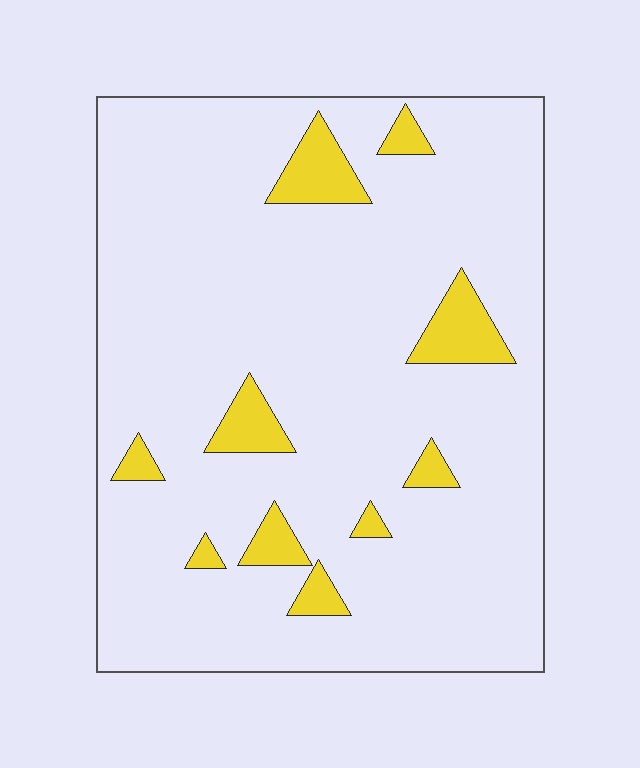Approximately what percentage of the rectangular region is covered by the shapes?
Approximately 10%.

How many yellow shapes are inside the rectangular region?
10.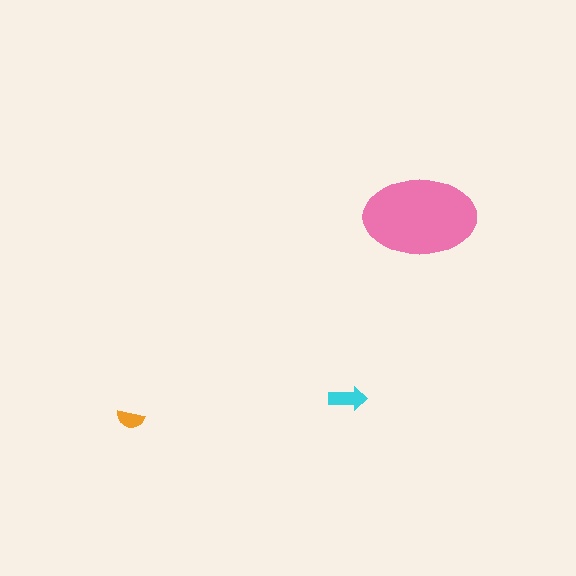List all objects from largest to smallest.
The pink ellipse, the cyan arrow, the orange semicircle.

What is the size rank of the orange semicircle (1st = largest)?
3rd.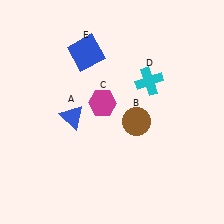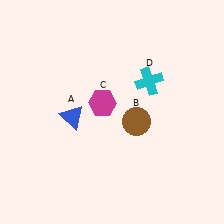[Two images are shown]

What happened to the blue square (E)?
The blue square (E) was removed in Image 2. It was in the top-left area of Image 1.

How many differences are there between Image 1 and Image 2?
There is 1 difference between the two images.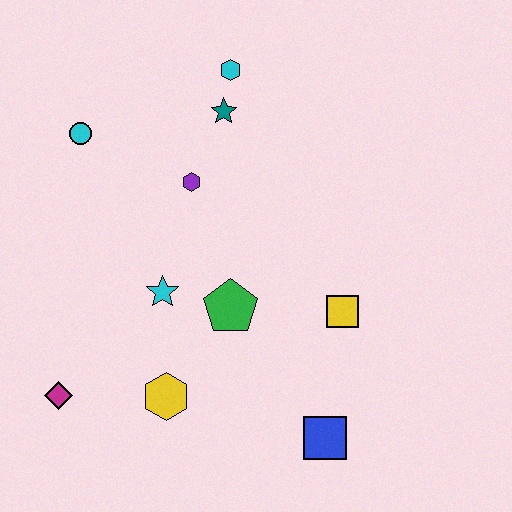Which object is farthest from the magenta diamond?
The cyan hexagon is farthest from the magenta diamond.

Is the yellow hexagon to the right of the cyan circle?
Yes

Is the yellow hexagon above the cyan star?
No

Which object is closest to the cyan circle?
The purple hexagon is closest to the cyan circle.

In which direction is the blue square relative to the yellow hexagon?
The blue square is to the right of the yellow hexagon.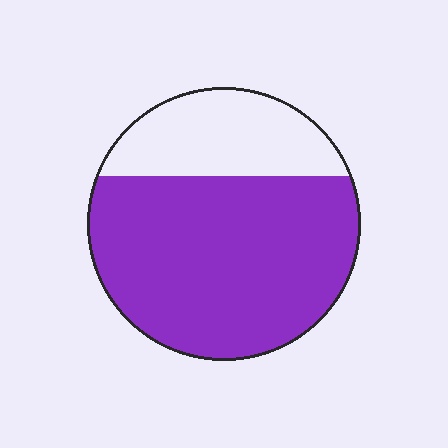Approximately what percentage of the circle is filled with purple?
Approximately 70%.